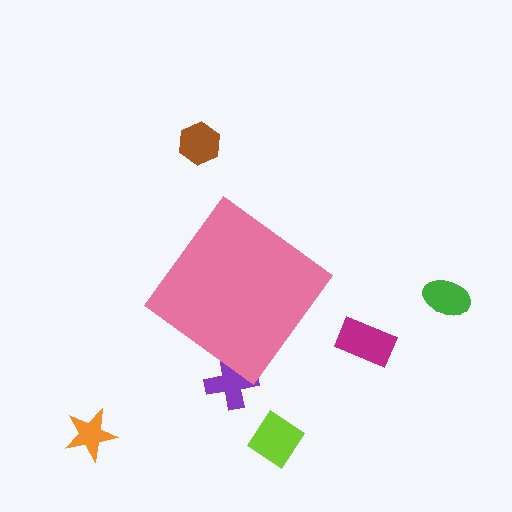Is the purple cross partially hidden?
Yes, the purple cross is partially hidden behind the pink diamond.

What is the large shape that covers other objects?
A pink diamond.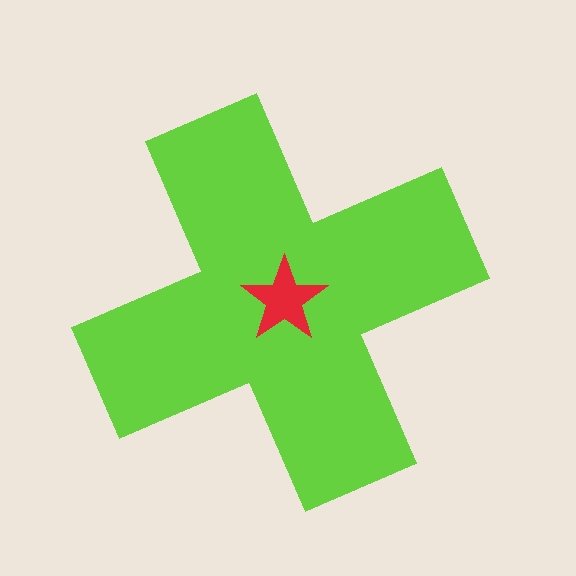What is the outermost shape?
The lime cross.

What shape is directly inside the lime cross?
The red star.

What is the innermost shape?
The red star.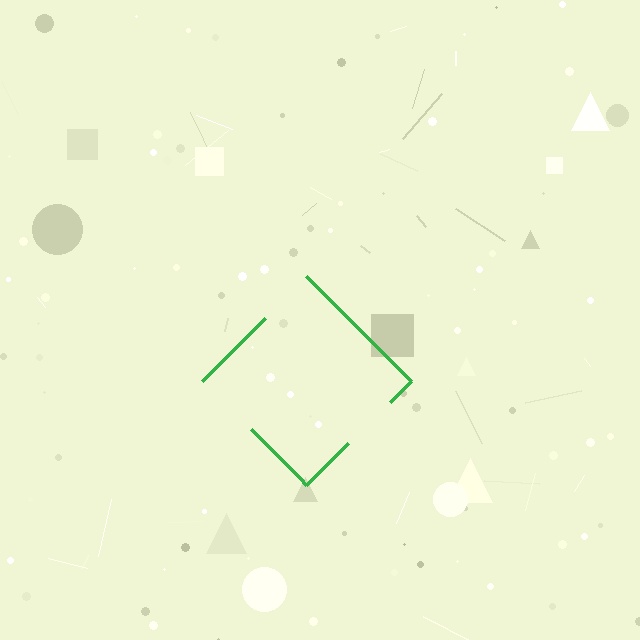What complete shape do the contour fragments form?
The contour fragments form a diamond.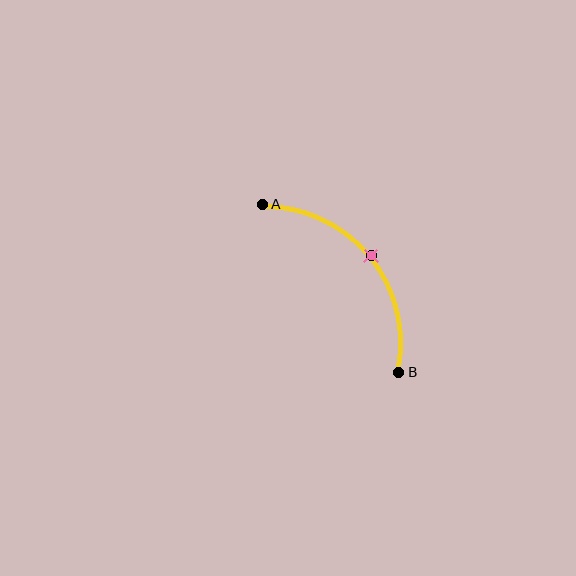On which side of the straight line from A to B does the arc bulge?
The arc bulges above and to the right of the straight line connecting A and B.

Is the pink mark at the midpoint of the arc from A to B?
Yes. The pink mark lies on the arc at equal arc-length from both A and B — it is the arc midpoint.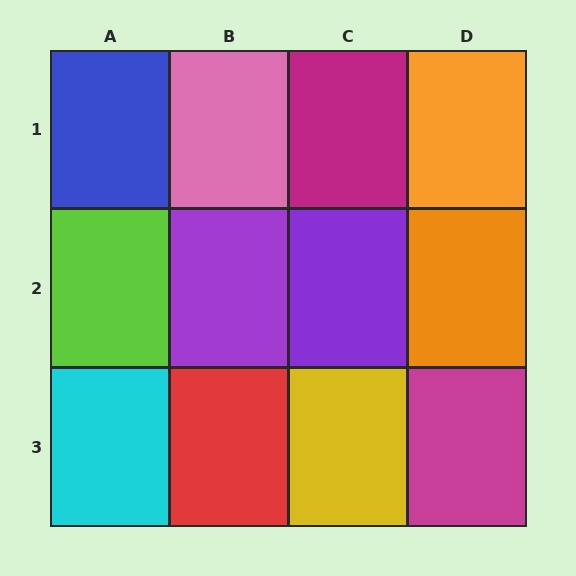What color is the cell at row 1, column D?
Orange.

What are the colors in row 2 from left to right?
Lime, purple, purple, orange.